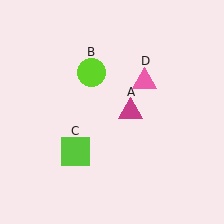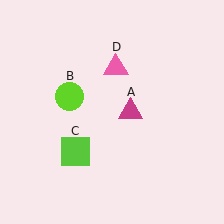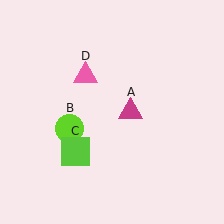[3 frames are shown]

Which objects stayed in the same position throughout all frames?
Magenta triangle (object A) and lime square (object C) remained stationary.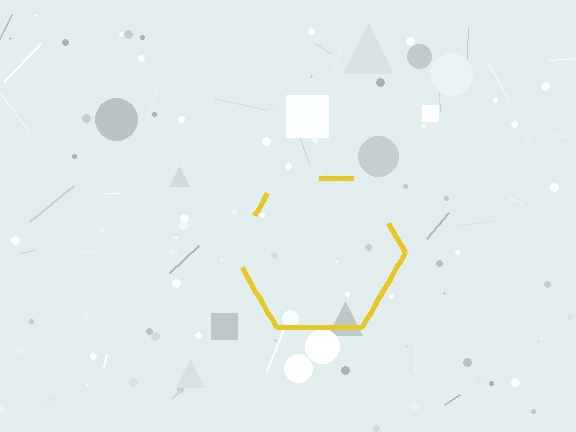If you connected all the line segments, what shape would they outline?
They would outline a hexagon.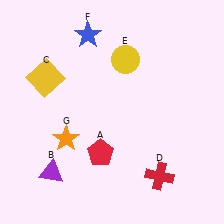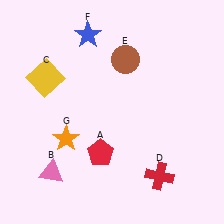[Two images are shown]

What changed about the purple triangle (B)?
In Image 1, B is purple. In Image 2, it changed to pink.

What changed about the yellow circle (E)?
In Image 1, E is yellow. In Image 2, it changed to brown.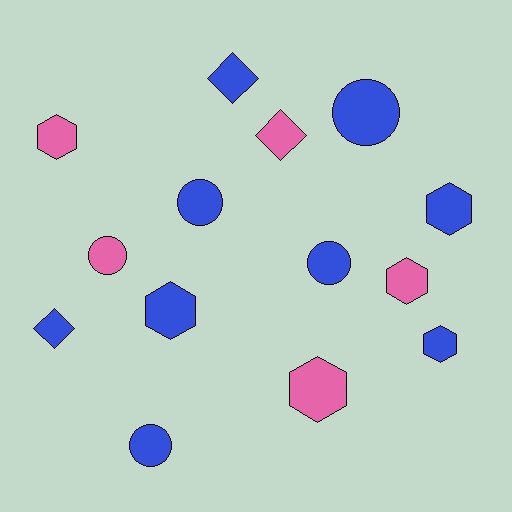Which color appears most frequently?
Blue, with 9 objects.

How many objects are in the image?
There are 14 objects.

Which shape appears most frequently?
Hexagon, with 6 objects.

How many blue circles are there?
There are 4 blue circles.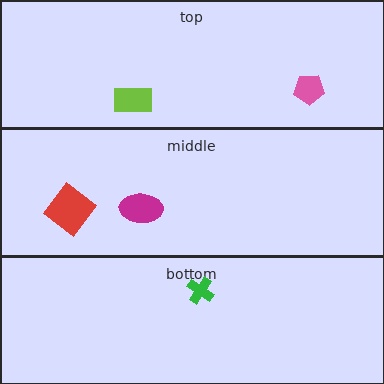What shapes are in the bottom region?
The green cross.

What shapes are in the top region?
The lime rectangle, the pink pentagon.